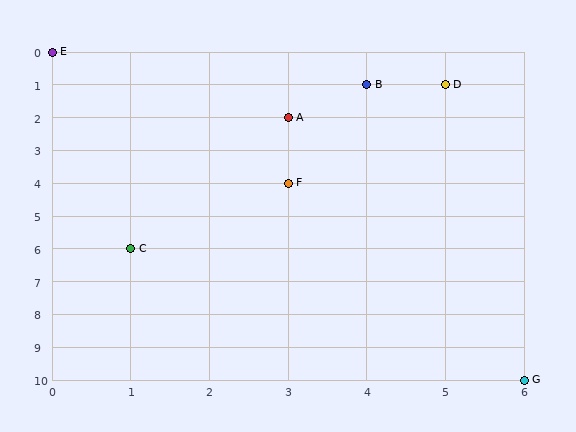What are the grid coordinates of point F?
Point F is at grid coordinates (3, 4).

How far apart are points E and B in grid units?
Points E and B are 4 columns and 1 row apart (about 4.1 grid units diagonally).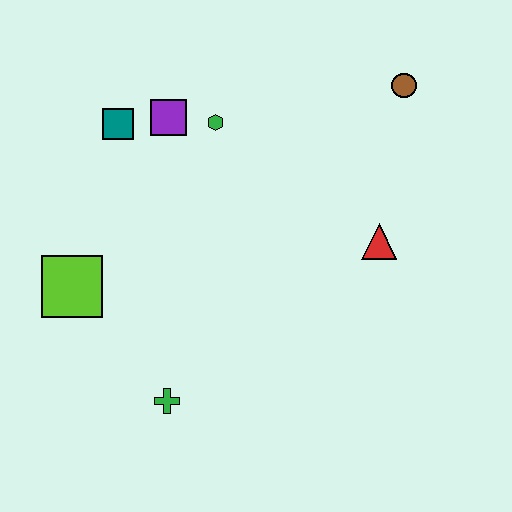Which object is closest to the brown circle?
The red triangle is closest to the brown circle.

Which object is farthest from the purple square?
The green cross is farthest from the purple square.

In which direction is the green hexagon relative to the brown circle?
The green hexagon is to the left of the brown circle.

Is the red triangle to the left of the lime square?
No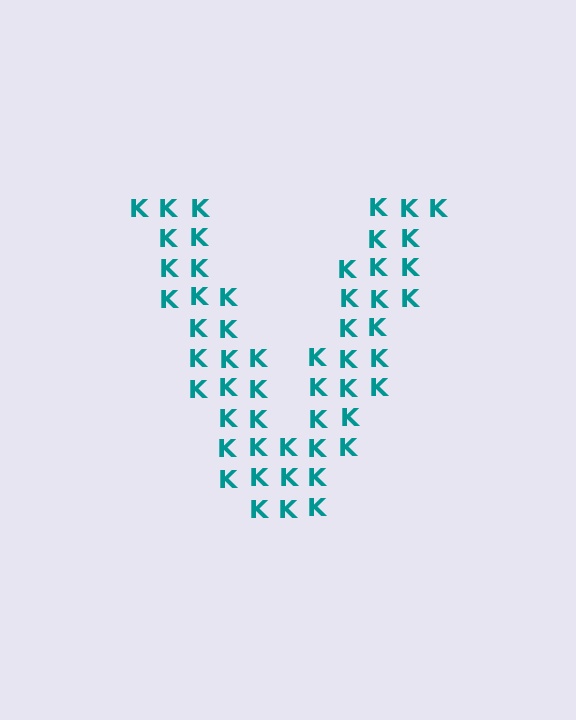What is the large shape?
The large shape is the letter V.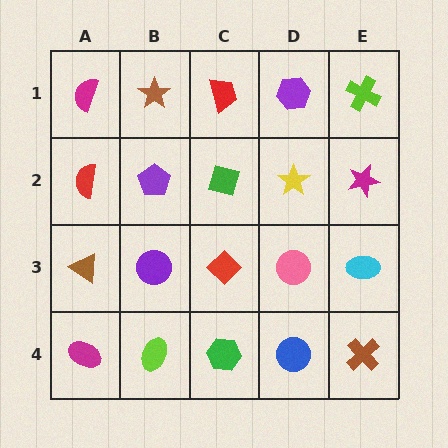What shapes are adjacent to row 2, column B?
A brown star (row 1, column B), a purple circle (row 3, column B), a red semicircle (row 2, column A), a green diamond (row 2, column C).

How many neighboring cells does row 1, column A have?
2.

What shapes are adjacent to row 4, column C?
A red diamond (row 3, column C), a lime ellipse (row 4, column B), a blue circle (row 4, column D).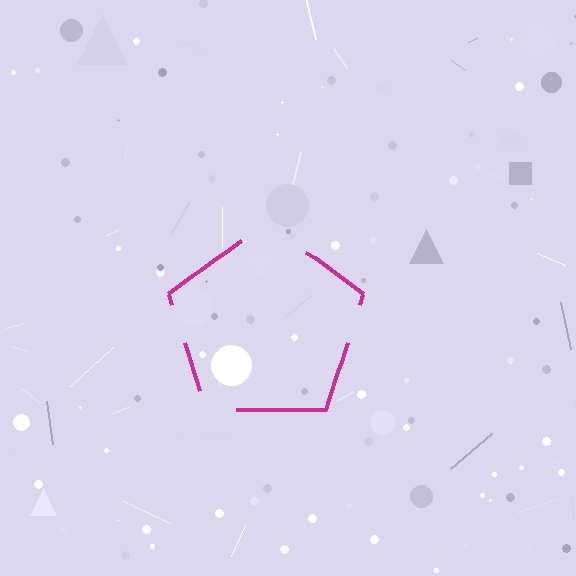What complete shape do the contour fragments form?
The contour fragments form a pentagon.